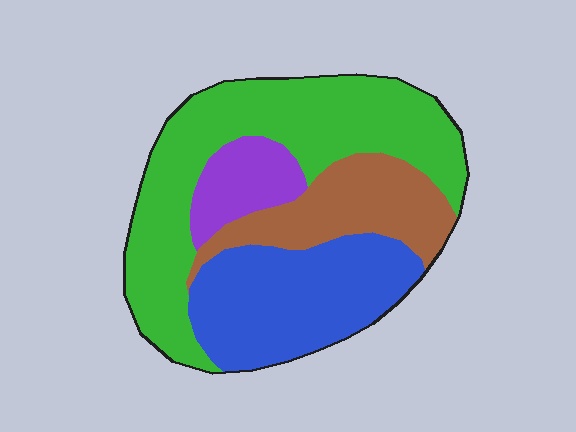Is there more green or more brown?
Green.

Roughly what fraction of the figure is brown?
Brown takes up about one fifth (1/5) of the figure.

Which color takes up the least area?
Purple, at roughly 10%.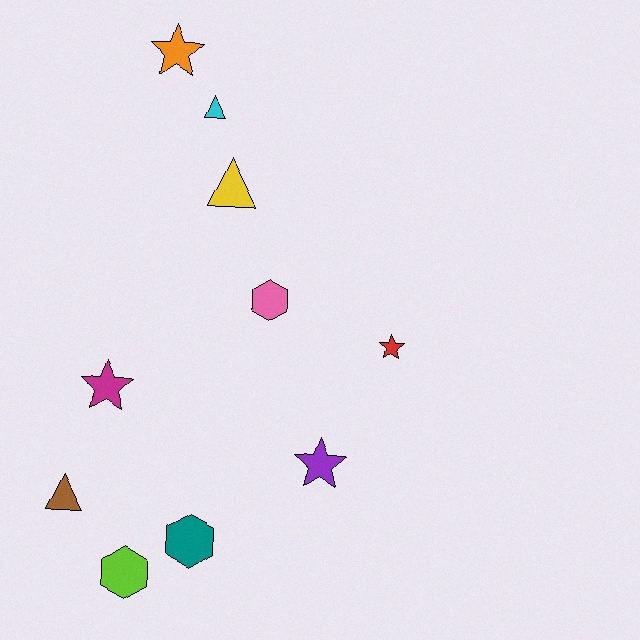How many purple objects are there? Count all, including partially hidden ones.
There is 1 purple object.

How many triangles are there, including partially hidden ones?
There are 3 triangles.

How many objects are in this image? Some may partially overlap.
There are 10 objects.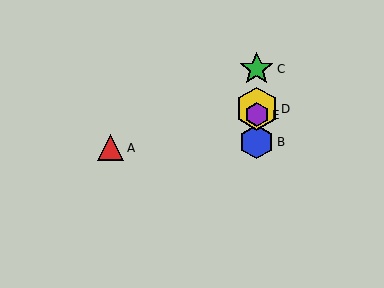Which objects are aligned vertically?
Objects B, C, D, E are aligned vertically.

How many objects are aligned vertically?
4 objects (B, C, D, E) are aligned vertically.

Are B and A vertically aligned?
No, B is at x≈257 and A is at x≈111.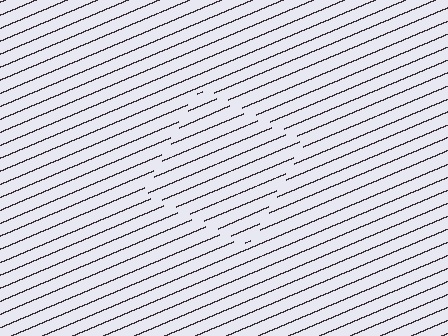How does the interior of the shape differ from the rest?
The interior of the shape contains the same grating, shifted by half a period — the contour is defined by the phase discontinuity where line-ends from the inner and outer gratings abut.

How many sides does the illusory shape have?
4 sides — the line-ends trace a square.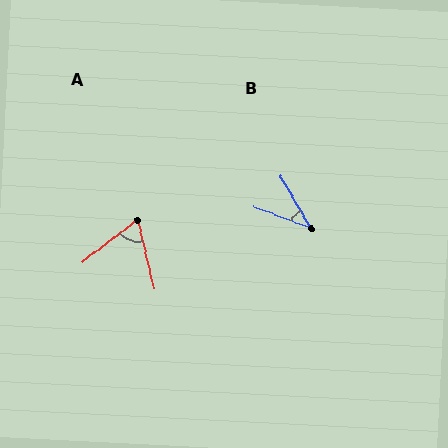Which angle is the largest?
A, at approximately 66 degrees.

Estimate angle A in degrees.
Approximately 66 degrees.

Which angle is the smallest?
B, at approximately 40 degrees.